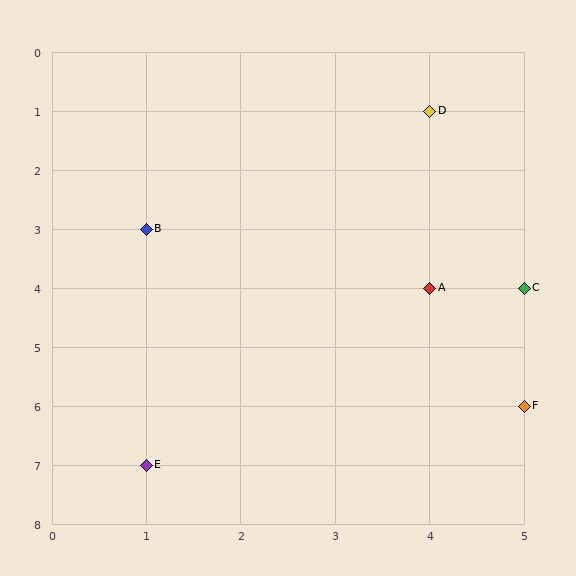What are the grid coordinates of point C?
Point C is at grid coordinates (5, 4).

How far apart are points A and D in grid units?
Points A and D are 3 rows apart.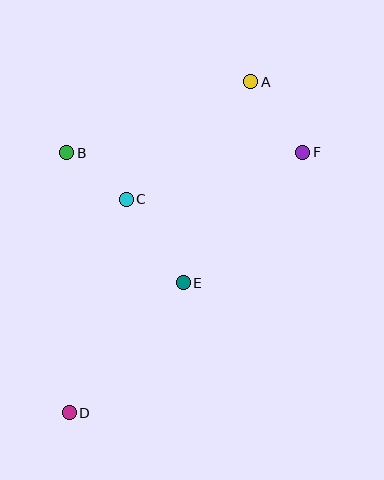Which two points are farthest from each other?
Points A and D are farthest from each other.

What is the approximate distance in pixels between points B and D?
The distance between B and D is approximately 260 pixels.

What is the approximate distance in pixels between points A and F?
The distance between A and F is approximately 88 pixels.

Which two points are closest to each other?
Points B and C are closest to each other.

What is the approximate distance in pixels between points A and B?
The distance between A and B is approximately 197 pixels.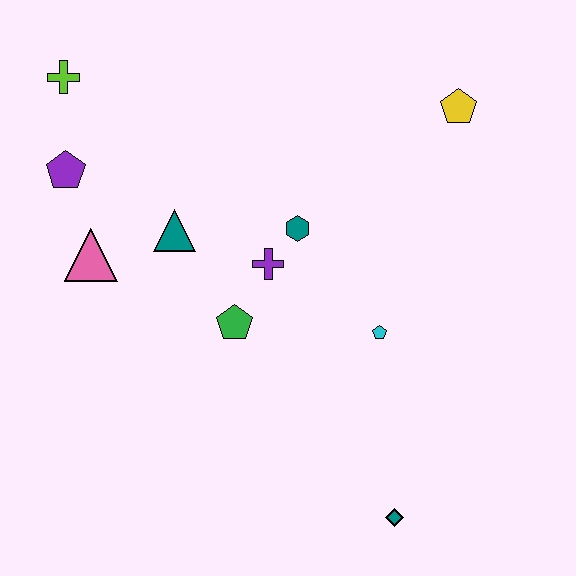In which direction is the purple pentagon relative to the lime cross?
The purple pentagon is below the lime cross.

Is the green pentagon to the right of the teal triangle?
Yes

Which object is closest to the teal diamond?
The cyan pentagon is closest to the teal diamond.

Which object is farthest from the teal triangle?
The teal diamond is farthest from the teal triangle.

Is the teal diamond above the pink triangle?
No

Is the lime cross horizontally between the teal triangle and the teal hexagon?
No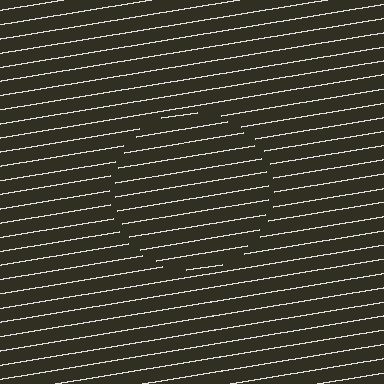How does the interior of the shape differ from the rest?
The interior of the shape contains the same grating, shifted by half a period — the contour is defined by the phase discontinuity where line-ends from the inner and outer gratings abut.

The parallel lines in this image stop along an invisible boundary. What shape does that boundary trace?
An illusory circle. The interior of the shape contains the same grating, shifted by half a period — the contour is defined by the phase discontinuity where line-ends from the inner and outer gratings abut.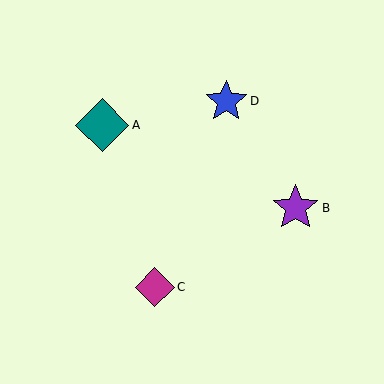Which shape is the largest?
The teal diamond (labeled A) is the largest.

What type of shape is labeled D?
Shape D is a blue star.